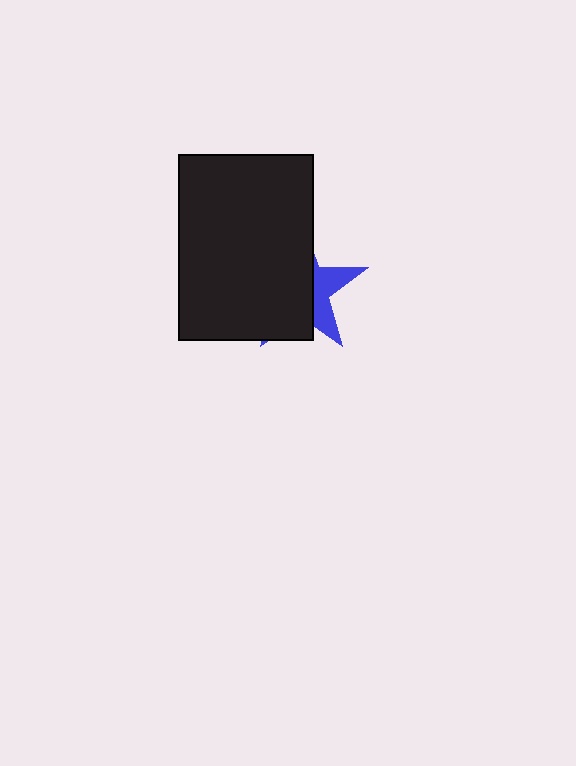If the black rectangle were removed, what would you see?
You would see the complete blue star.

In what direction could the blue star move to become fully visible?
The blue star could move right. That would shift it out from behind the black rectangle entirely.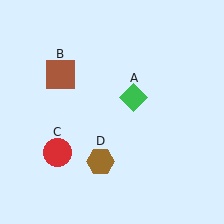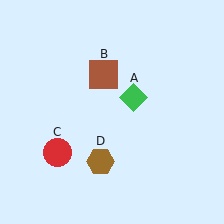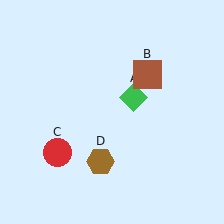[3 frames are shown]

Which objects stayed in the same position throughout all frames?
Green diamond (object A) and red circle (object C) and brown hexagon (object D) remained stationary.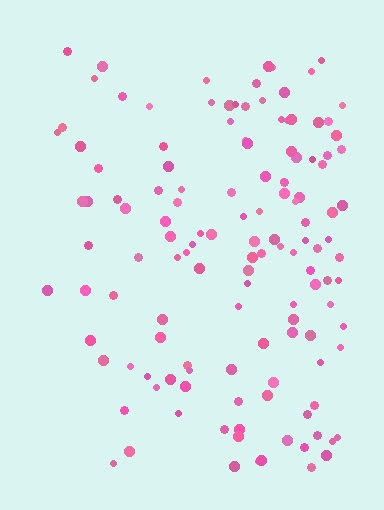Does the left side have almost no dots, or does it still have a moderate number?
Still a moderate number, just noticeably fewer than the right.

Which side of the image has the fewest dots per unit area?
The left.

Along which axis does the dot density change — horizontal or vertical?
Horizontal.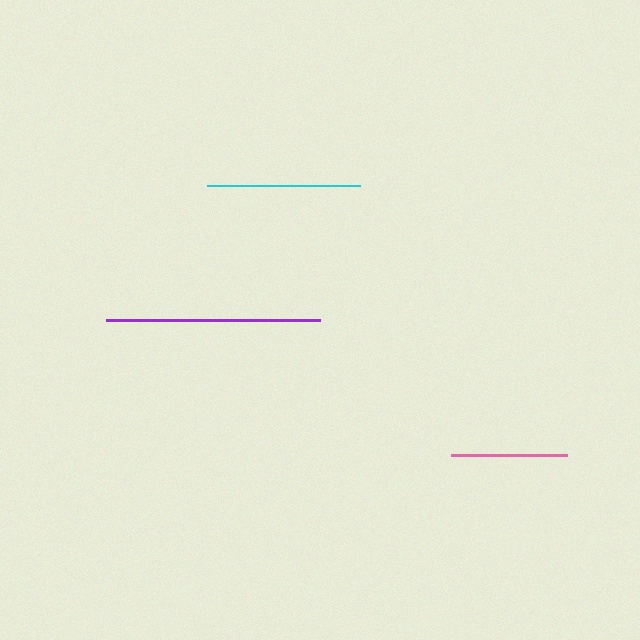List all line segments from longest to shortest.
From longest to shortest: purple, cyan, pink.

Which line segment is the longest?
The purple line is the longest at approximately 215 pixels.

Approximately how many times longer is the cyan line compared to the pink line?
The cyan line is approximately 1.3 times the length of the pink line.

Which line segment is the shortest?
The pink line is the shortest at approximately 116 pixels.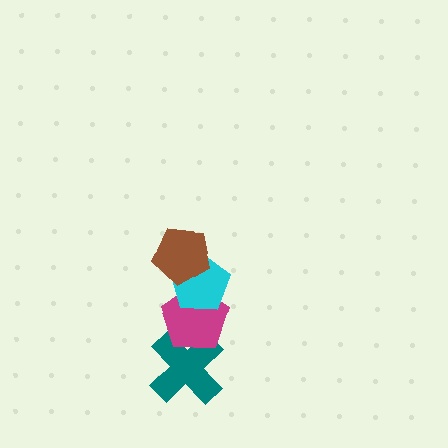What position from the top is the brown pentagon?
The brown pentagon is 1st from the top.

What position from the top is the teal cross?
The teal cross is 4th from the top.